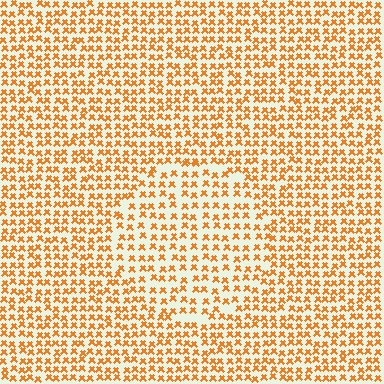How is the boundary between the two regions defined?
The boundary is defined by a change in element density (approximately 1.5x ratio). All elements are the same color, size, and shape.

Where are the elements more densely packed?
The elements are more densely packed outside the circle boundary.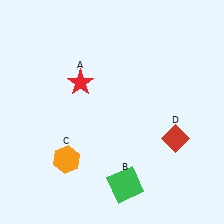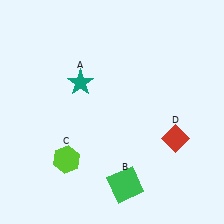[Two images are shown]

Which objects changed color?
A changed from red to teal. C changed from orange to lime.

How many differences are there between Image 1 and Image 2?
There are 2 differences between the two images.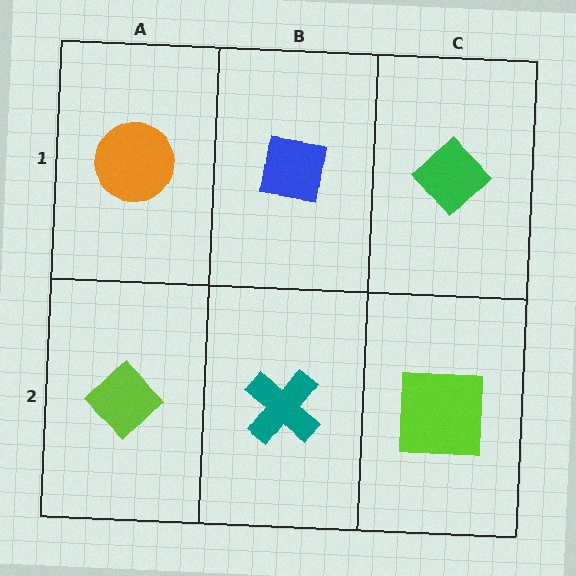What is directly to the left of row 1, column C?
A blue square.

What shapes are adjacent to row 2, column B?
A blue square (row 1, column B), a lime diamond (row 2, column A), a lime square (row 2, column C).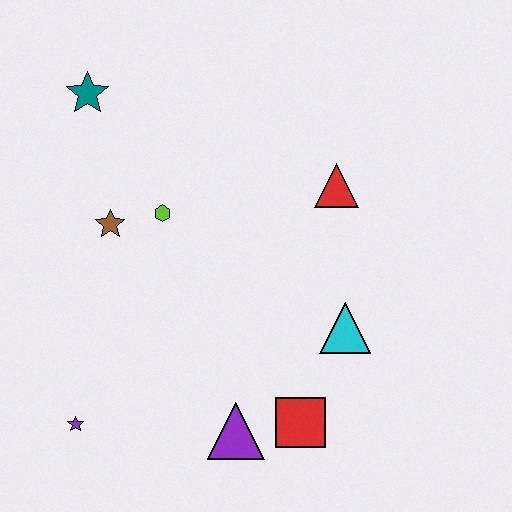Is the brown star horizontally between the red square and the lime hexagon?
No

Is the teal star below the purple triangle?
No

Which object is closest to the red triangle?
The cyan triangle is closest to the red triangle.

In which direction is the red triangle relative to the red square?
The red triangle is above the red square.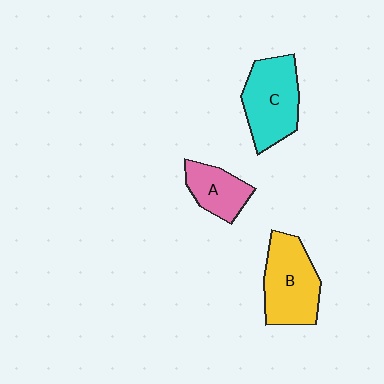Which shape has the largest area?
Shape B (yellow).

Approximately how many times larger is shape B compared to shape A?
Approximately 1.7 times.